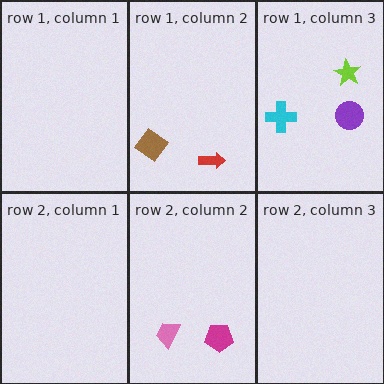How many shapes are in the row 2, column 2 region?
2.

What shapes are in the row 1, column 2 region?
The brown diamond, the red arrow.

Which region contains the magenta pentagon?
The row 2, column 2 region.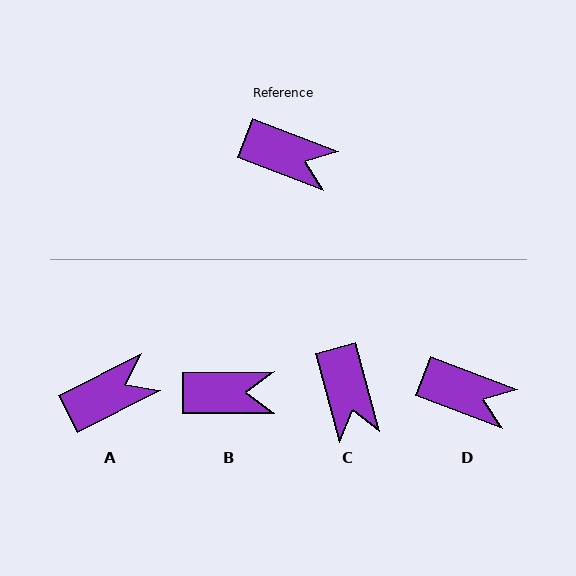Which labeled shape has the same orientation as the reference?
D.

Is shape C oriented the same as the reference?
No, it is off by about 54 degrees.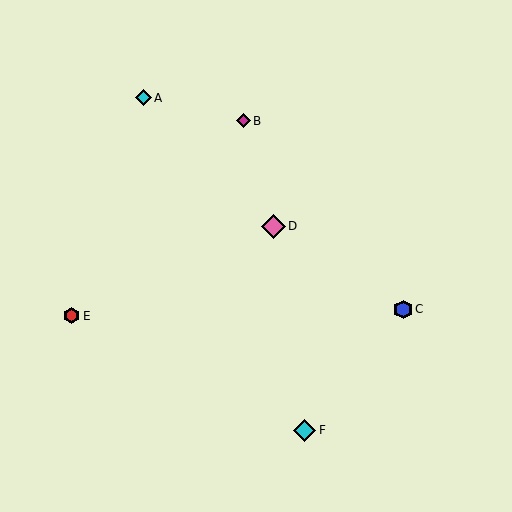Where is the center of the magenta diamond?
The center of the magenta diamond is at (243, 121).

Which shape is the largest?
The pink diamond (labeled D) is the largest.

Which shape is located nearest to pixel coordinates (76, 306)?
The red hexagon (labeled E) at (71, 316) is nearest to that location.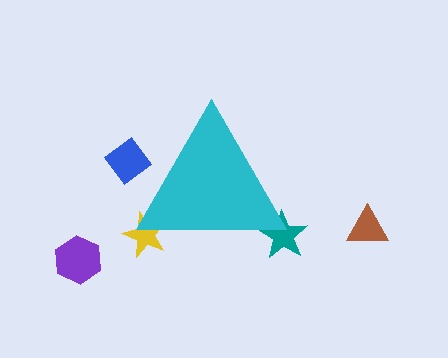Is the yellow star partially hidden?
Yes, the yellow star is partially hidden behind the cyan triangle.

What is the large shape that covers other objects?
A cyan triangle.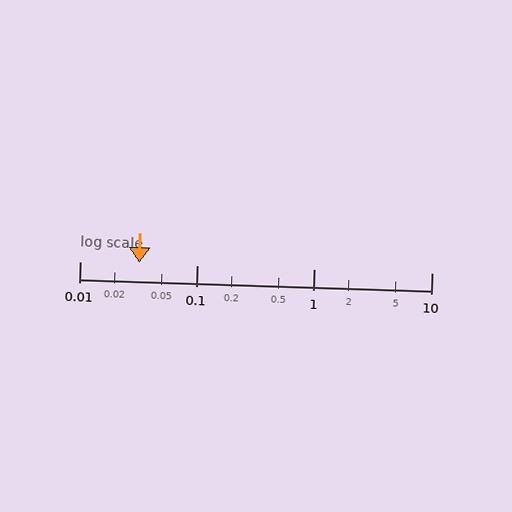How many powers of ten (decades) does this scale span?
The scale spans 3 decades, from 0.01 to 10.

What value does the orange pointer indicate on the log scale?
The pointer indicates approximately 0.032.